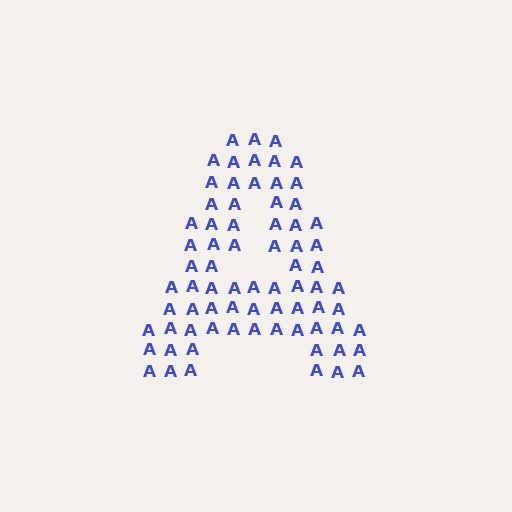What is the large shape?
The large shape is the letter A.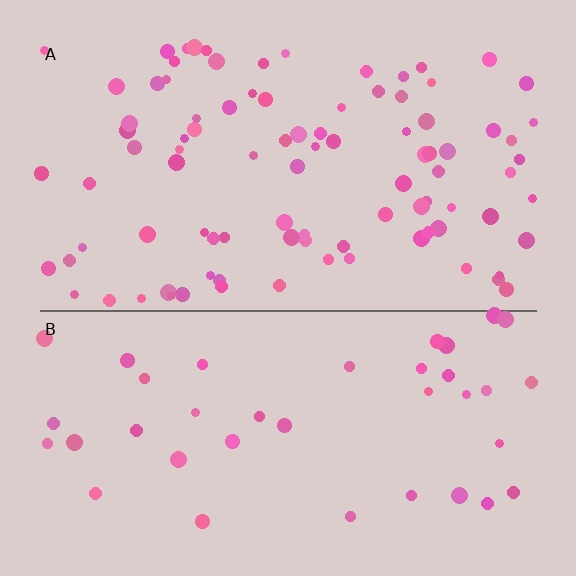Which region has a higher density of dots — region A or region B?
A (the top).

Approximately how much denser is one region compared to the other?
Approximately 2.4× — region A over region B.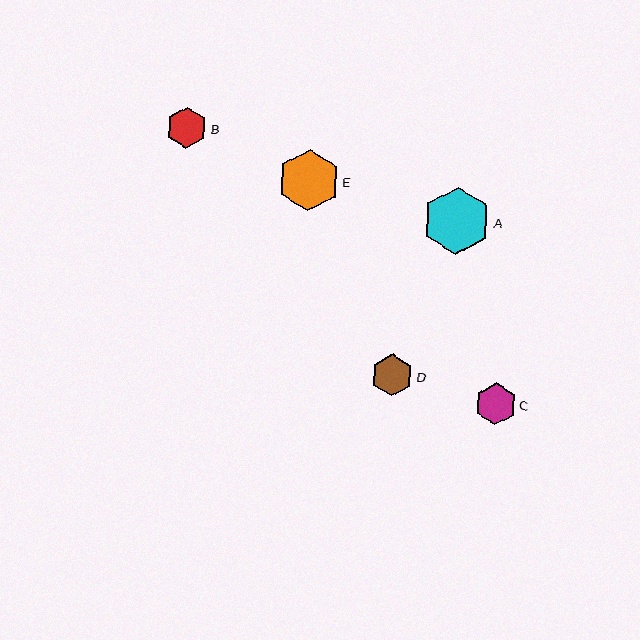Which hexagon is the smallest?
Hexagon B is the smallest with a size of approximately 41 pixels.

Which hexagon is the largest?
Hexagon A is the largest with a size of approximately 67 pixels.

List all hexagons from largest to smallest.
From largest to smallest: A, E, C, D, B.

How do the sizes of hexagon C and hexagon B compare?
Hexagon C and hexagon B are approximately the same size.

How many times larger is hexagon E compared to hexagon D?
Hexagon E is approximately 1.5 times the size of hexagon D.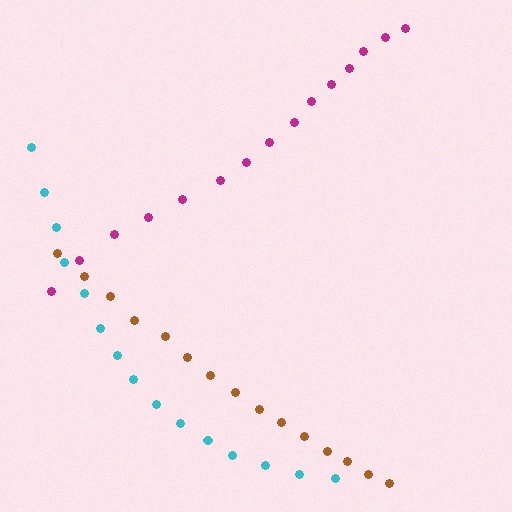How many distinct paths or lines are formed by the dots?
There are 3 distinct paths.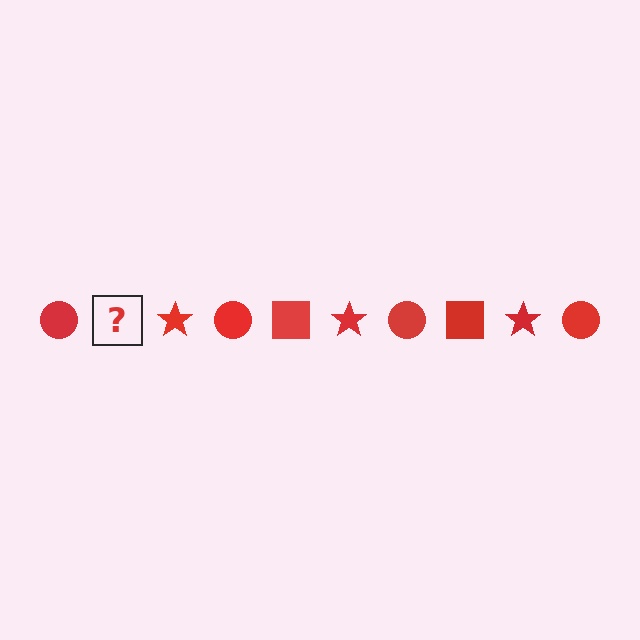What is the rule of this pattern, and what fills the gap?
The rule is that the pattern cycles through circle, square, star shapes in red. The gap should be filled with a red square.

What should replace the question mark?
The question mark should be replaced with a red square.